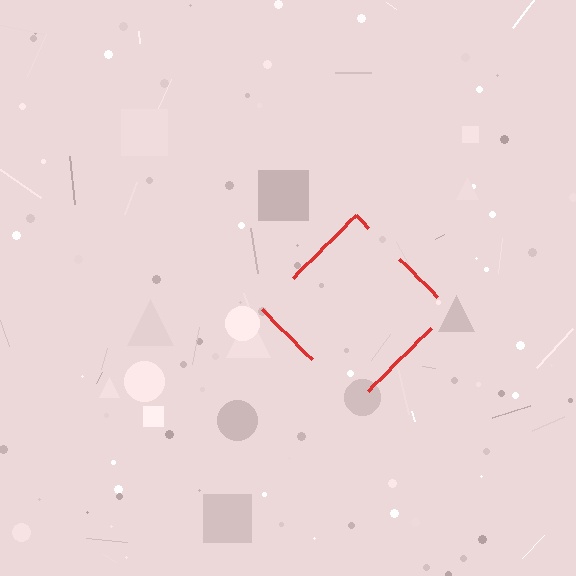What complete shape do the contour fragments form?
The contour fragments form a diamond.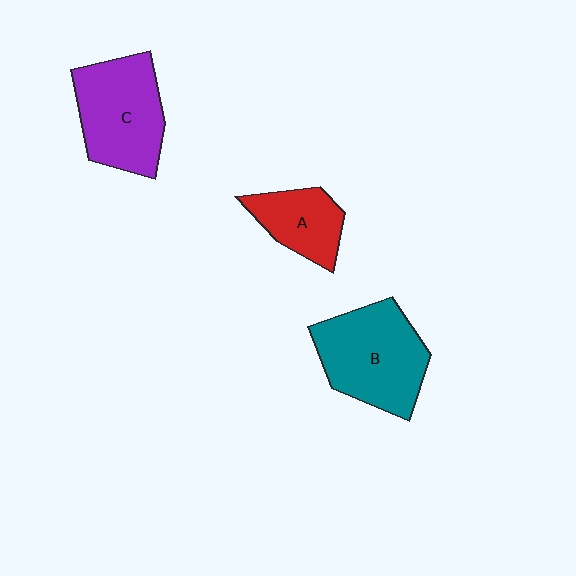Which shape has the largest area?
Shape B (teal).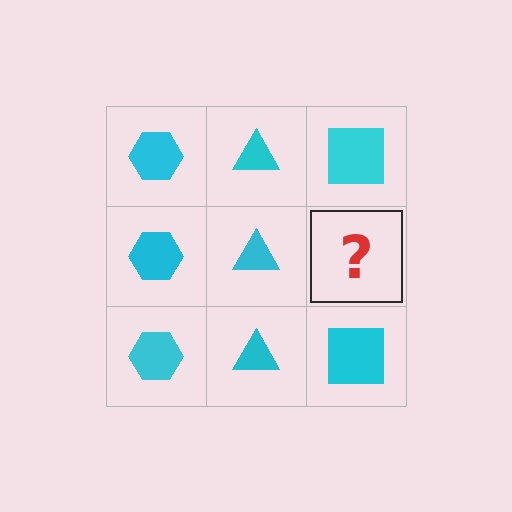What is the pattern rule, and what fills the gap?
The rule is that each column has a consistent shape. The gap should be filled with a cyan square.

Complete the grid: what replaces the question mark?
The question mark should be replaced with a cyan square.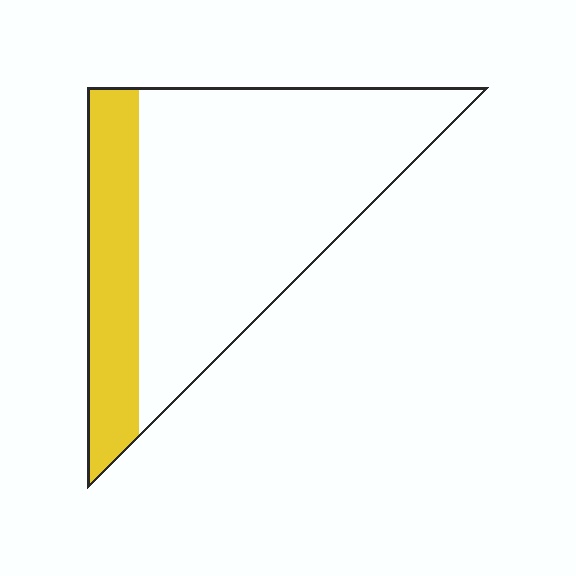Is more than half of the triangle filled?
No.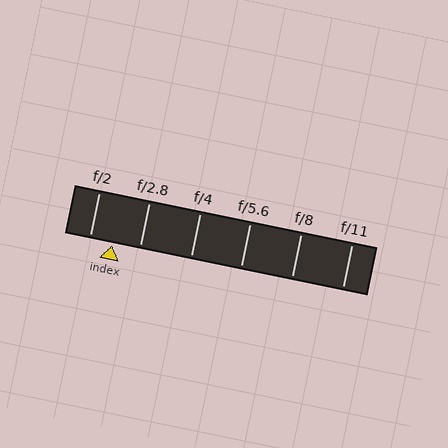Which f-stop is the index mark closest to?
The index mark is closest to f/2.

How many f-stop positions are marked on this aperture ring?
There are 6 f-stop positions marked.